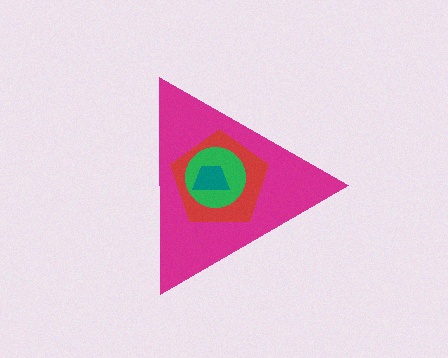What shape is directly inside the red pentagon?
The green circle.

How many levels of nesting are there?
4.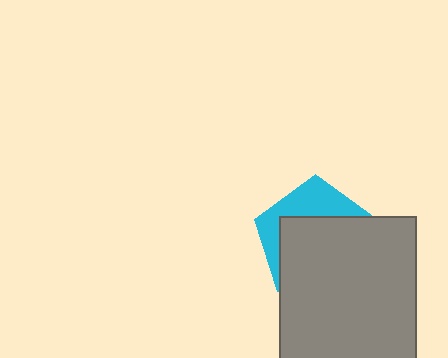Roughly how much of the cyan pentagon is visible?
A small part of it is visible (roughly 34%).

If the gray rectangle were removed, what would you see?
You would see the complete cyan pentagon.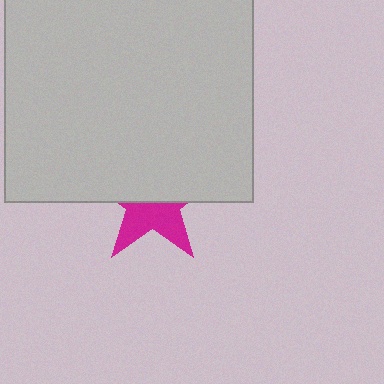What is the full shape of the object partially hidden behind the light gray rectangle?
The partially hidden object is a magenta star.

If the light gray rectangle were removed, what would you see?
You would see the complete magenta star.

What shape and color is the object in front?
The object in front is a light gray rectangle.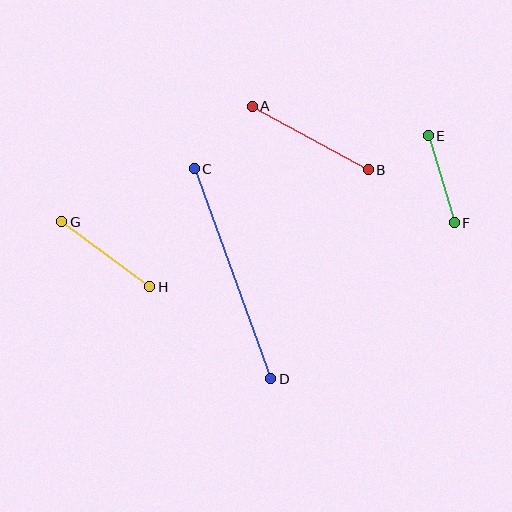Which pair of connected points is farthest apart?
Points C and D are farthest apart.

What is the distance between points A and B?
The distance is approximately 132 pixels.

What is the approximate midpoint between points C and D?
The midpoint is at approximately (232, 274) pixels.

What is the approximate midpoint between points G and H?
The midpoint is at approximately (106, 254) pixels.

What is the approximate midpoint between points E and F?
The midpoint is at approximately (441, 179) pixels.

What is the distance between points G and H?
The distance is approximately 110 pixels.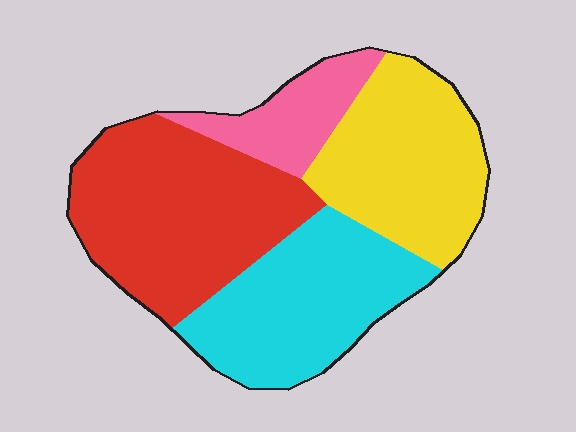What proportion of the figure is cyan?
Cyan takes up between a sixth and a third of the figure.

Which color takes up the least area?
Pink, at roughly 10%.